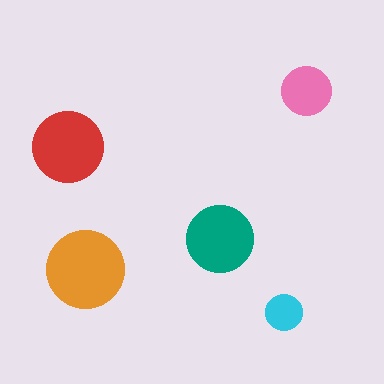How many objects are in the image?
There are 5 objects in the image.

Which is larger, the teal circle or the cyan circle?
The teal one.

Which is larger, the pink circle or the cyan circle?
The pink one.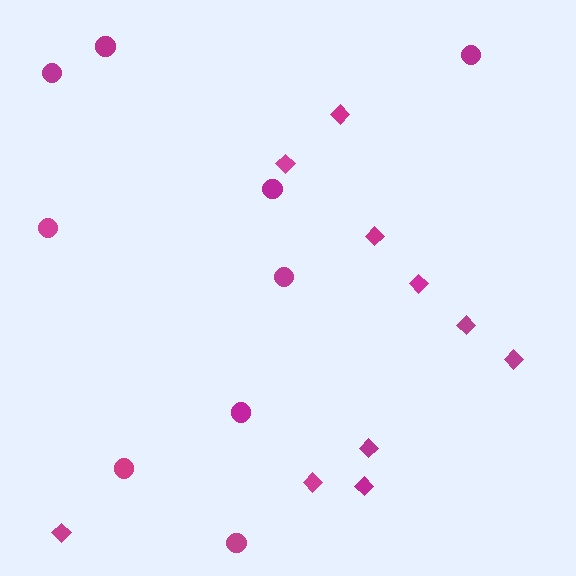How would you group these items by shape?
There are 2 groups: one group of circles (9) and one group of diamonds (10).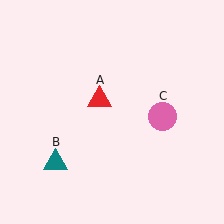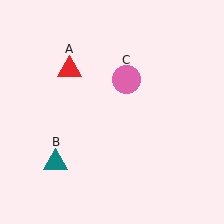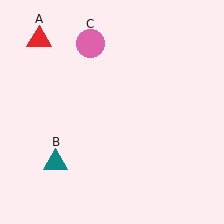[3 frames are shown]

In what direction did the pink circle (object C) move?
The pink circle (object C) moved up and to the left.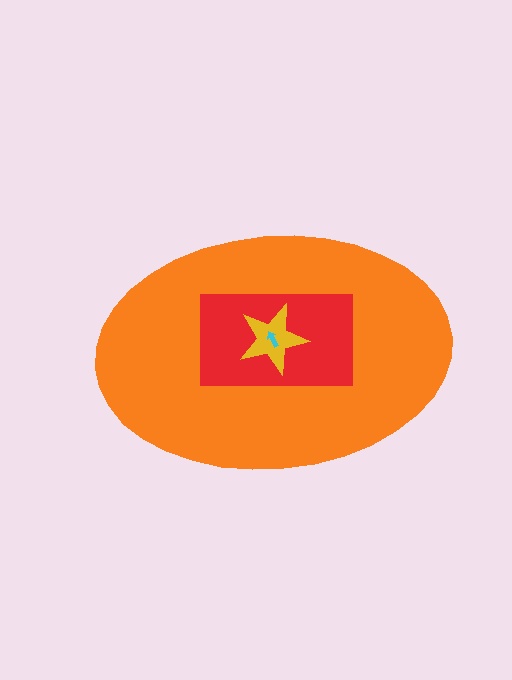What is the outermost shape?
The orange ellipse.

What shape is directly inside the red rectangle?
The yellow star.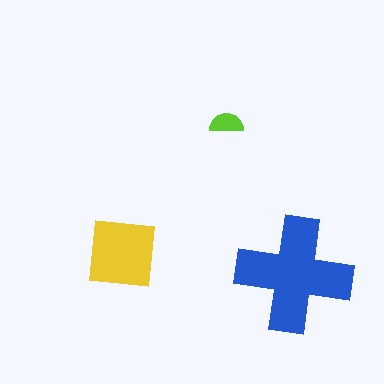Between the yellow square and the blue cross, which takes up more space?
The blue cross.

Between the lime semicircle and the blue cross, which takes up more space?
The blue cross.